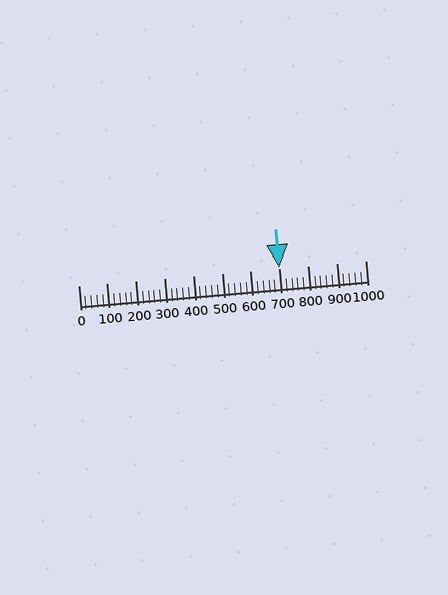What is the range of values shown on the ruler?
The ruler shows values from 0 to 1000.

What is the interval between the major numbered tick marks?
The major tick marks are spaced 100 units apart.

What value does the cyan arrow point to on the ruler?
The cyan arrow points to approximately 700.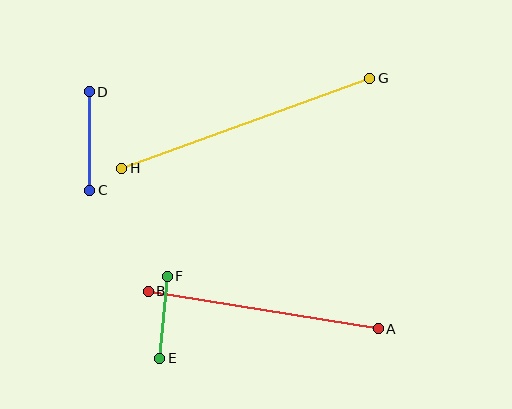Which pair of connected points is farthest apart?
Points G and H are farthest apart.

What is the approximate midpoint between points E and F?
The midpoint is at approximately (164, 317) pixels.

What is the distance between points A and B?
The distance is approximately 233 pixels.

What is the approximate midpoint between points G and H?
The midpoint is at approximately (246, 123) pixels.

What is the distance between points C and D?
The distance is approximately 99 pixels.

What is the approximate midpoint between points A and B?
The midpoint is at approximately (263, 310) pixels.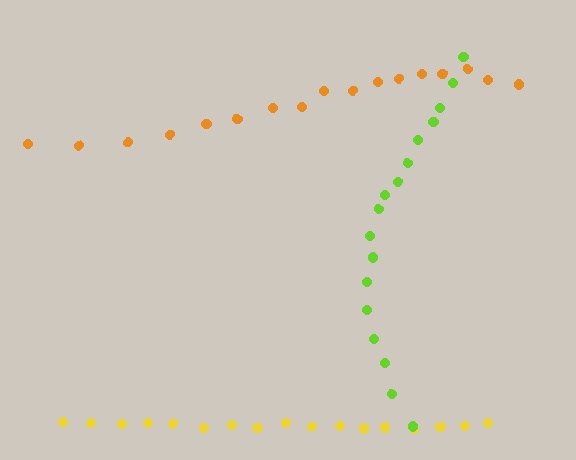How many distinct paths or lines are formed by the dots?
There are 3 distinct paths.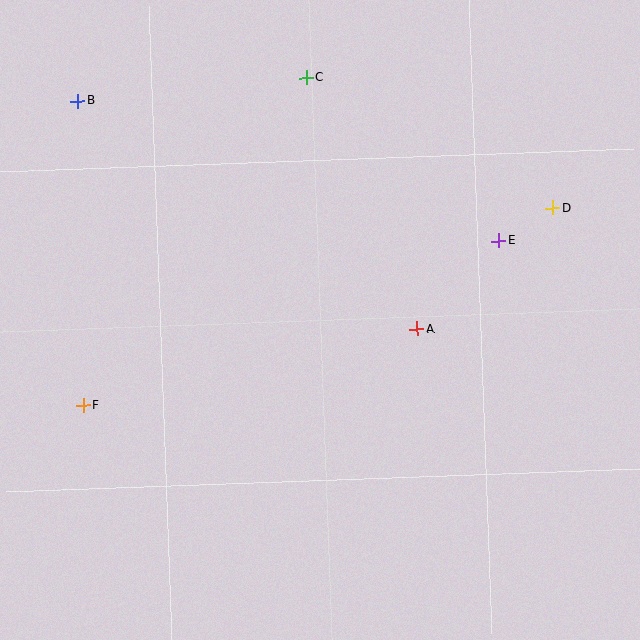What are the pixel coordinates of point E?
Point E is at (499, 241).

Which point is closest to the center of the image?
Point A at (417, 329) is closest to the center.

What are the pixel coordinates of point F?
Point F is at (83, 405).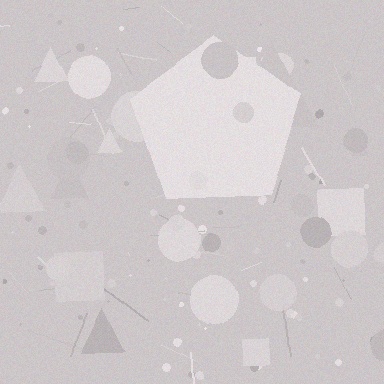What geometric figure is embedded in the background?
A pentagon is embedded in the background.